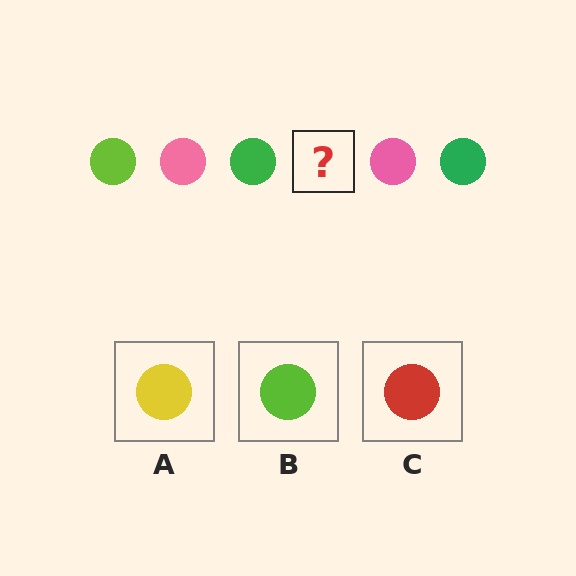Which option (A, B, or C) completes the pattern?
B.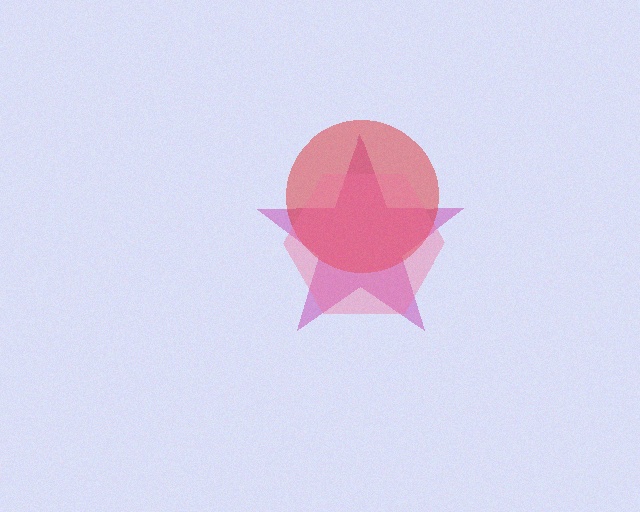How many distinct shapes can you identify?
There are 3 distinct shapes: a magenta star, a red circle, a pink hexagon.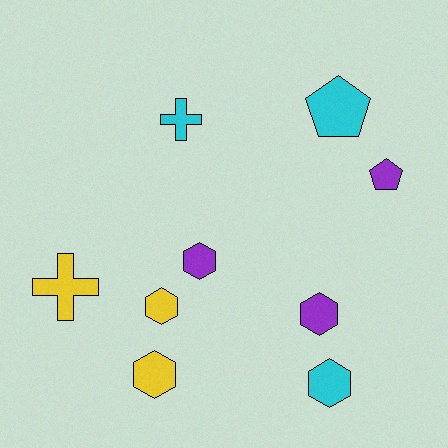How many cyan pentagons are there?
There is 1 cyan pentagon.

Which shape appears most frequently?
Hexagon, with 5 objects.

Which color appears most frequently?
Cyan, with 3 objects.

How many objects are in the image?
There are 9 objects.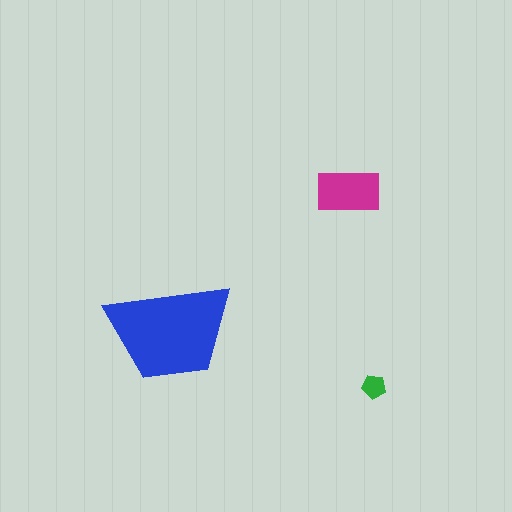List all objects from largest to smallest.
The blue trapezoid, the magenta rectangle, the green pentagon.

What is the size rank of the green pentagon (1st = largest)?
3rd.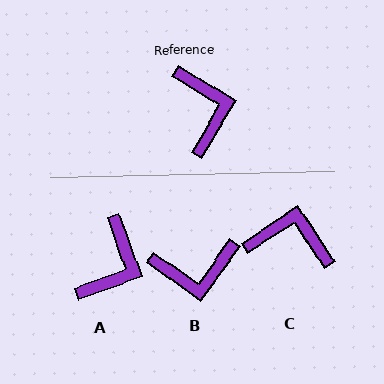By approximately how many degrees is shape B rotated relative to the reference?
Approximately 95 degrees clockwise.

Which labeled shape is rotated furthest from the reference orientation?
B, about 95 degrees away.